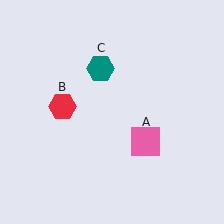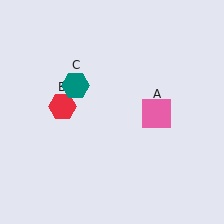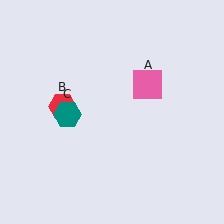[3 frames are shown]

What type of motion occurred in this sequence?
The pink square (object A), teal hexagon (object C) rotated counterclockwise around the center of the scene.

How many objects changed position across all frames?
2 objects changed position: pink square (object A), teal hexagon (object C).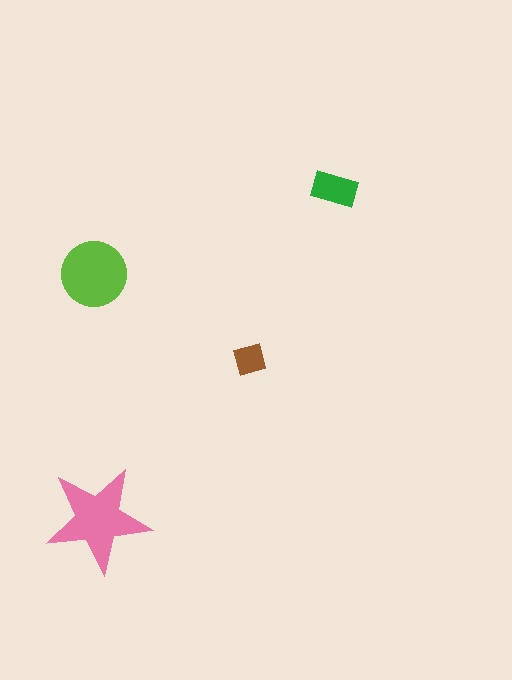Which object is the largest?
The pink star.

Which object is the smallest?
The brown square.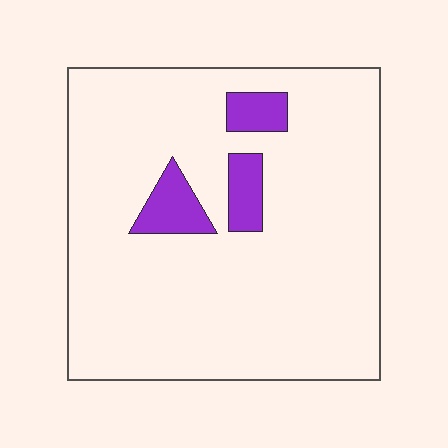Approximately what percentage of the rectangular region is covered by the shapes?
Approximately 10%.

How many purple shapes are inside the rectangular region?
3.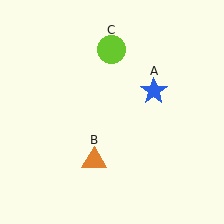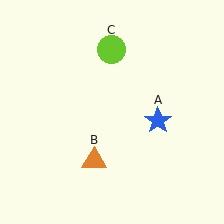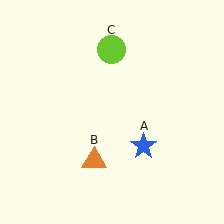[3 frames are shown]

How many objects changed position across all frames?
1 object changed position: blue star (object A).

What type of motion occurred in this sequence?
The blue star (object A) rotated clockwise around the center of the scene.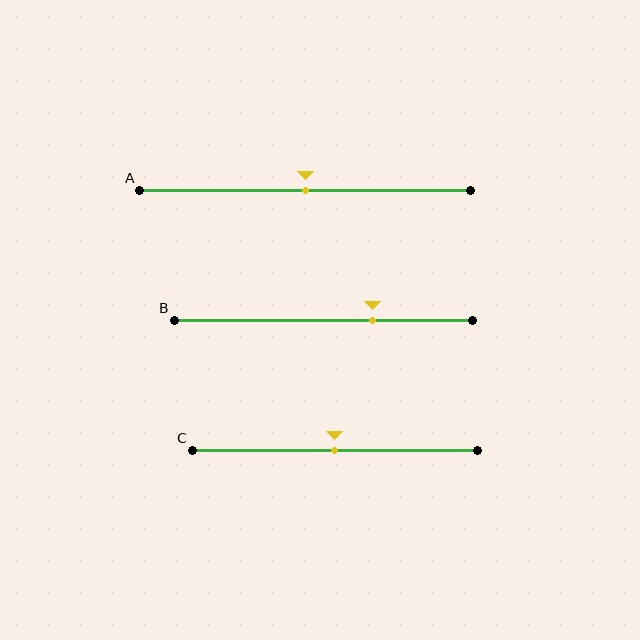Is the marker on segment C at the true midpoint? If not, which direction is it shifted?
Yes, the marker on segment C is at the true midpoint.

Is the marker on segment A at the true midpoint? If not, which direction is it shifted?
Yes, the marker on segment A is at the true midpoint.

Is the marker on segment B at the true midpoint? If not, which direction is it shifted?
No, the marker on segment B is shifted to the right by about 17% of the segment length.